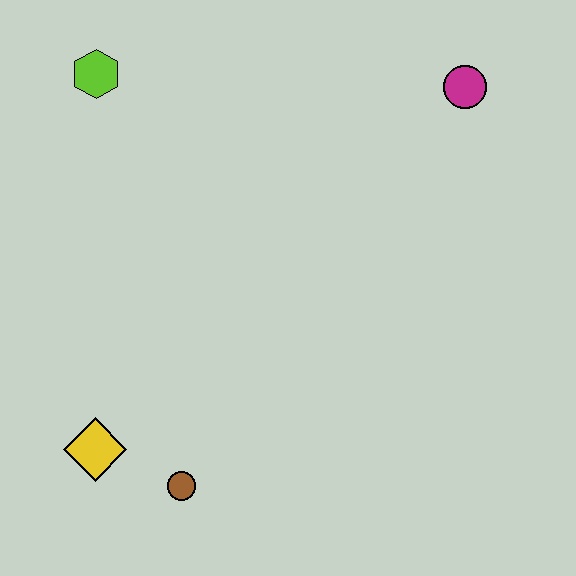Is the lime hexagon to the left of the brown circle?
Yes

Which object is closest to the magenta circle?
The lime hexagon is closest to the magenta circle.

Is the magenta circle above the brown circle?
Yes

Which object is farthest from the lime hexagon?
The brown circle is farthest from the lime hexagon.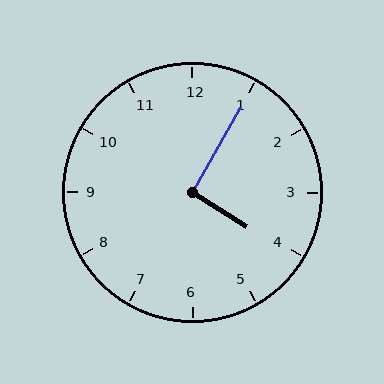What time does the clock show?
4:05.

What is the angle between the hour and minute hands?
Approximately 92 degrees.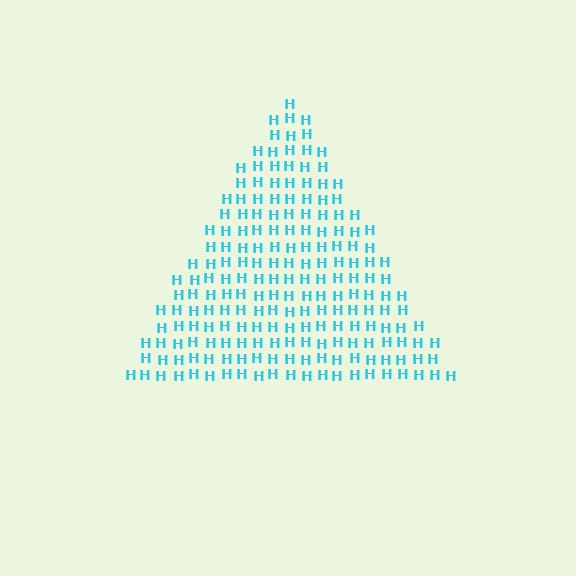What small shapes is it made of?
It is made of small letter H's.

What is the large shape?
The large shape is a triangle.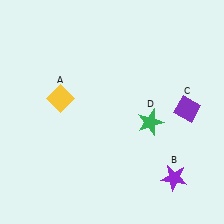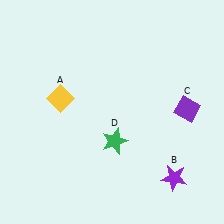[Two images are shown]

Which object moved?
The green star (D) moved left.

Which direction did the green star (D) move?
The green star (D) moved left.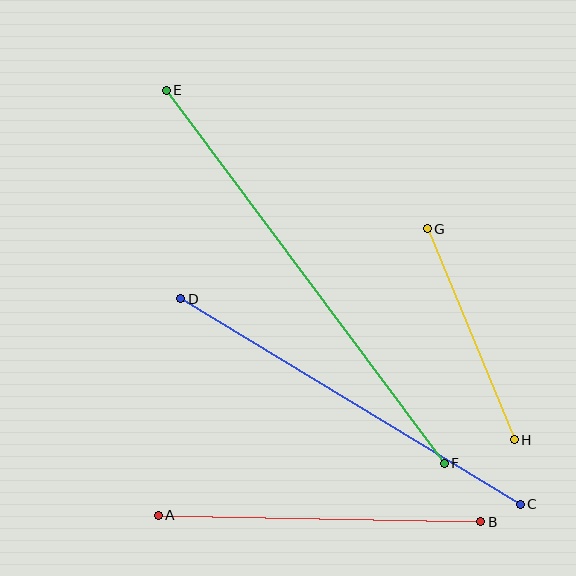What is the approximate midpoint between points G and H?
The midpoint is at approximately (471, 334) pixels.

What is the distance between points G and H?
The distance is approximately 228 pixels.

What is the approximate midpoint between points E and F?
The midpoint is at approximately (305, 277) pixels.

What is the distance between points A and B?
The distance is approximately 323 pixels.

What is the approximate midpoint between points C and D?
The midpoint is at approximately (351, 401) pixels.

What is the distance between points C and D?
The distance is approximately 397 pixels.